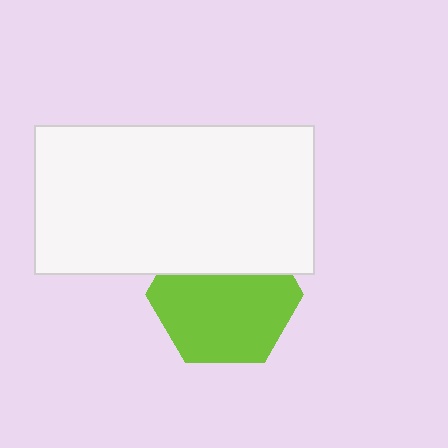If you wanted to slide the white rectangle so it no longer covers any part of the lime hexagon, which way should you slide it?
Slide it up — that is the most direct way to separate the two shapes.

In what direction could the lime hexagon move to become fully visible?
The lime hexagon could move down. That would shift it out from behind the white rectangle entirely.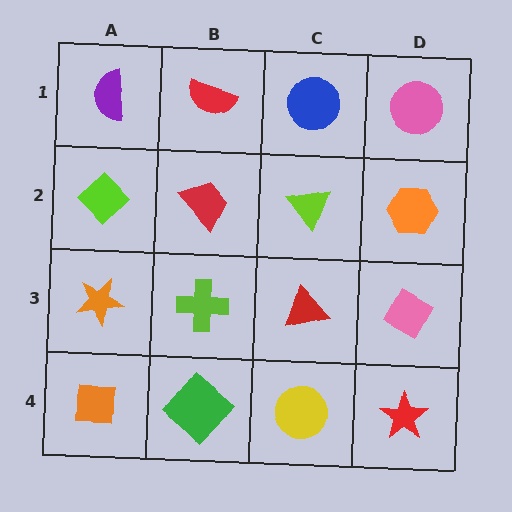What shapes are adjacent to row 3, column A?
A lime diamond (row 2, column A), an orange square (row 4, column A), a lime cross (row 3, column B).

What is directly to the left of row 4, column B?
An orange square.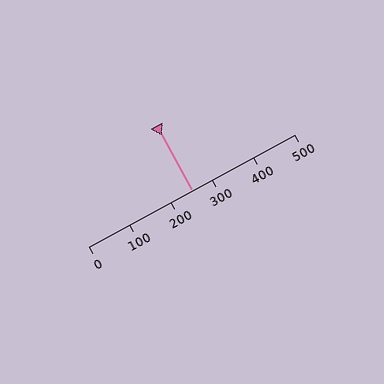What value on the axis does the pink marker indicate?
The marker indicates approximately 250.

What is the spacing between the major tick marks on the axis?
The major ticks are spaced 100 apart.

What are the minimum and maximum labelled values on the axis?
The axis runs from 0 to 500.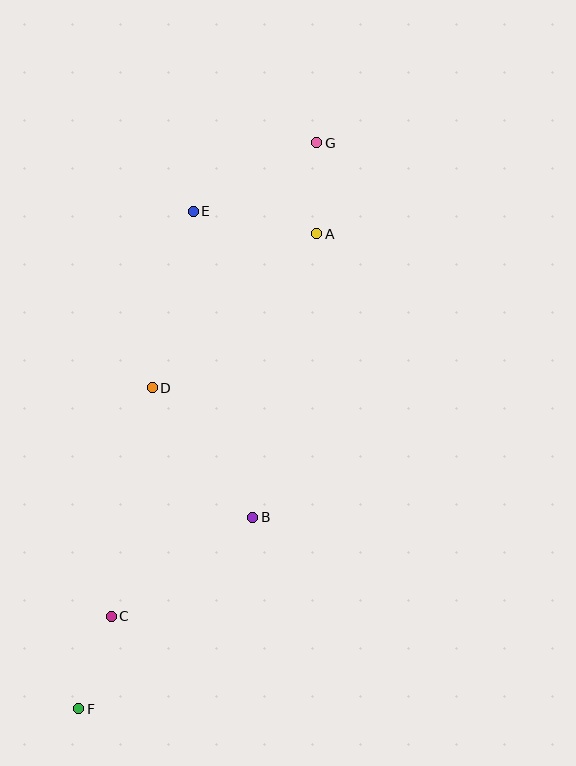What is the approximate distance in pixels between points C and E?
The distance between C and E is approximately 413 pixels.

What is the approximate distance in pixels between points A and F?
The distance between A and F is approximately 531 pixels.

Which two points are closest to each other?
Points A and G are closest to each other.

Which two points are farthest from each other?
Points F and G are farthest from each other.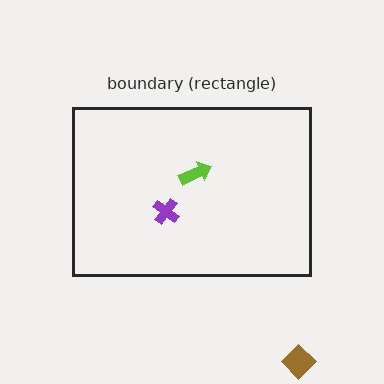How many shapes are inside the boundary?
2 inside, 1 outside.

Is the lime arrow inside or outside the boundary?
Inside.